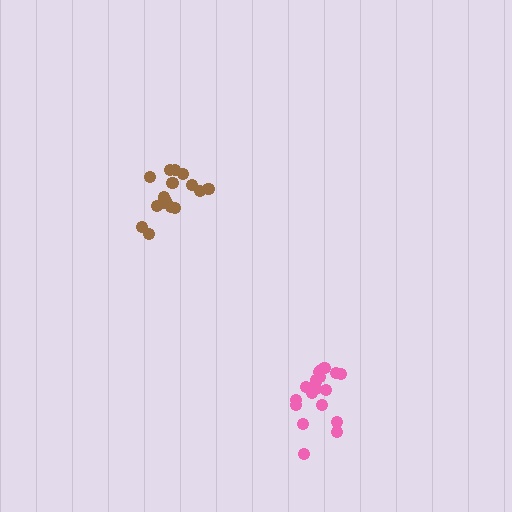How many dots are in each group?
Group 1: 19 dots, Group 2: 16 dots (35 total).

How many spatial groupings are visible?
There are 2 spatial groupings.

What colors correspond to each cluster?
The clusters are colored: pink, brown.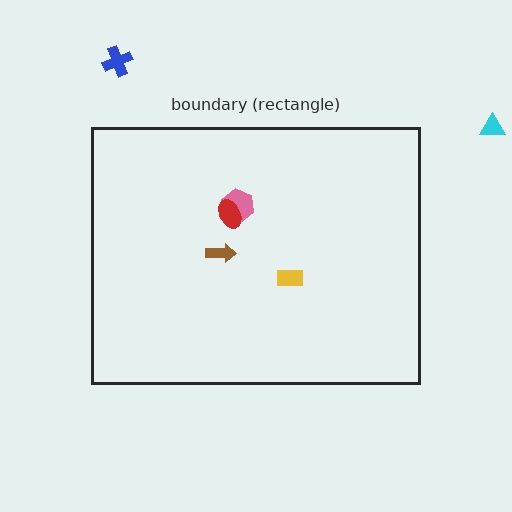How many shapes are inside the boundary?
4 inside, 2 outside.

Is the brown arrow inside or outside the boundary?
Inside.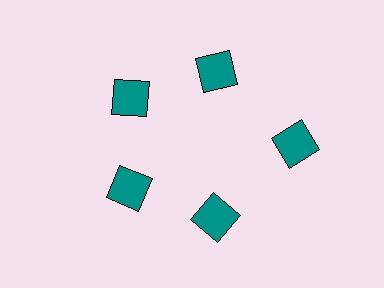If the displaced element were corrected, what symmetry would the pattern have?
It would have 5-fold rotational symmetry — the pattern would map onto itself every 72 degrees.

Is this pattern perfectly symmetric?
No. The 5 teal squares are arranged in a ring, but one element near the 3 o'clock position is pushed outward from the center, breaking the 5-fold rotational symmetry.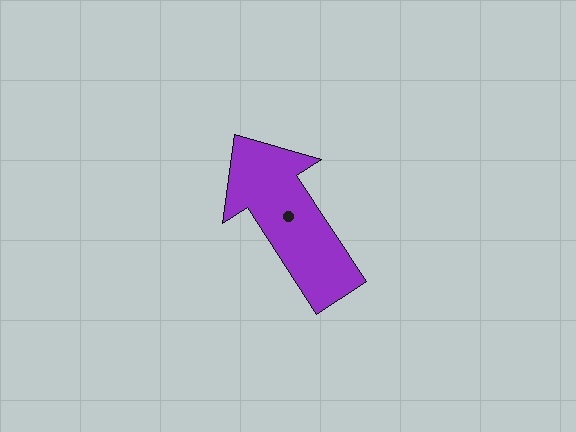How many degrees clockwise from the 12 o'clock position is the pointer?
Approximately 327 degrees.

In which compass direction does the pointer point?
Northwest.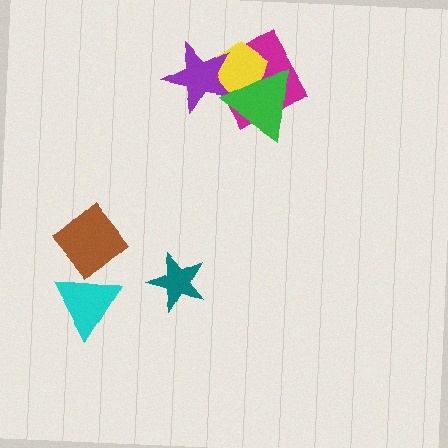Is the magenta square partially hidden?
Yes, it is partially covered by another shape.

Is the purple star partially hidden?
Yes, it is partially covered by another shape.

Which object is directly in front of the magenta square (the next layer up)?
The yellow pentagon is directly in front of the magenta square.